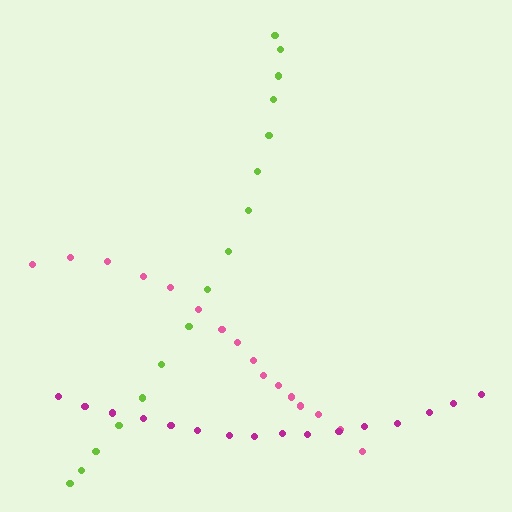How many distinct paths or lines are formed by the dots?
There are 3 distinct paths.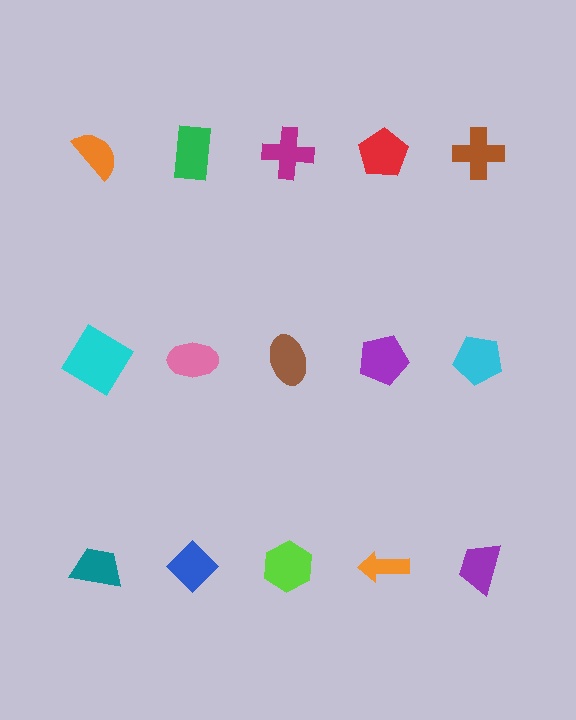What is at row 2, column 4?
A purple pentagon.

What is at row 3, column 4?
An orange arrow.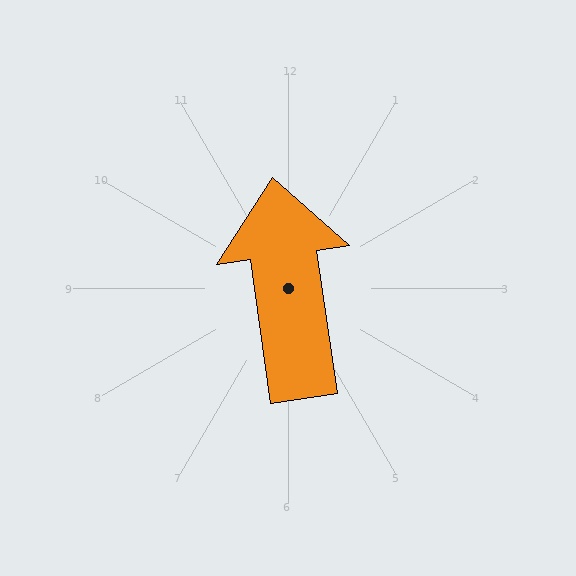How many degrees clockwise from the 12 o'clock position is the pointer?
Approximately 352 degrees.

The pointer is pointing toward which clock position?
Roughly 12 o'clock.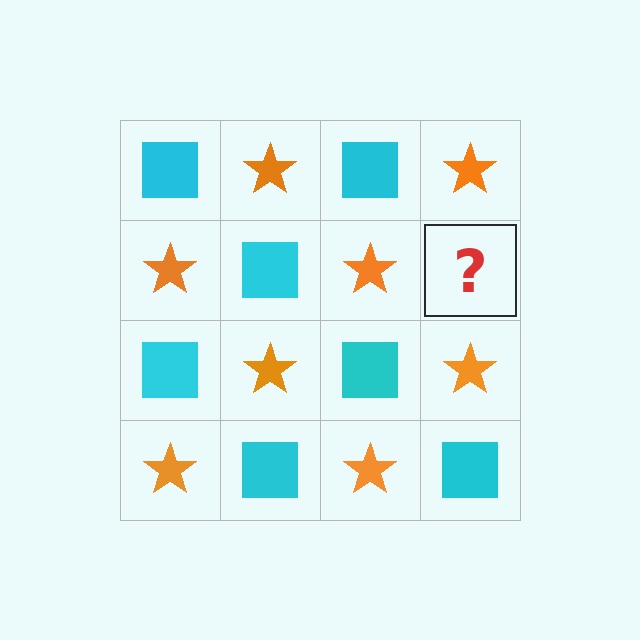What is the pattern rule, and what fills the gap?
The rule is that it alternates cyan square and orange star in a checkerboard pattern. The gap should be filled with a cyan square.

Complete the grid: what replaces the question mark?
The question mark should be replaced with a cyan square.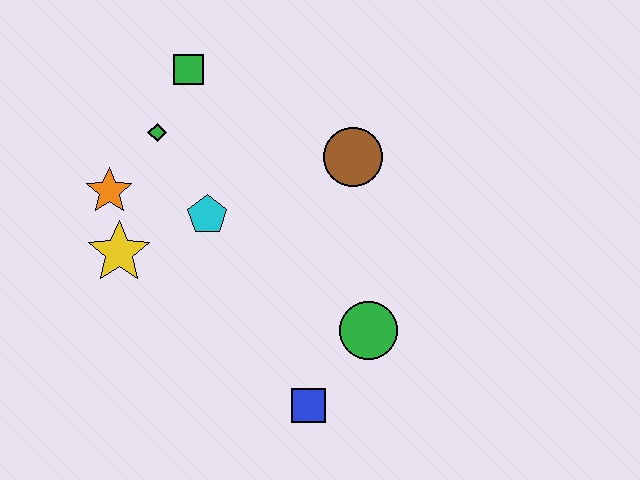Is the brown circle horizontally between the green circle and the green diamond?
Yes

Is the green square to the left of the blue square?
Yes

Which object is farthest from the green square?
The blue square is farthest from the green square.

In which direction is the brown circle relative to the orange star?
The brown circle is to the right of the orange star.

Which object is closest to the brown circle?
The cyan pentagon is closest to the brown circle.